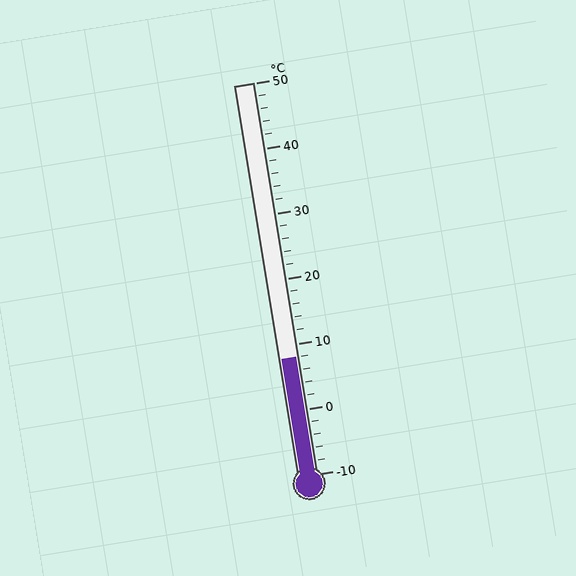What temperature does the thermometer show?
The thermometer shows approximately 8°C.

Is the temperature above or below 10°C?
The temperature is below 10°C.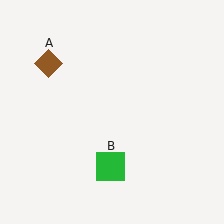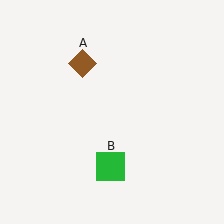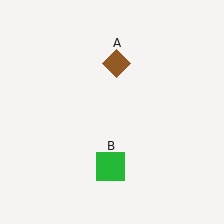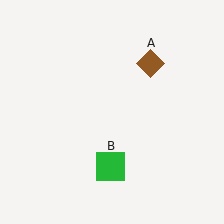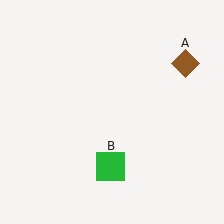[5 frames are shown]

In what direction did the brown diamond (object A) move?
The brown diamond (object A) moved right.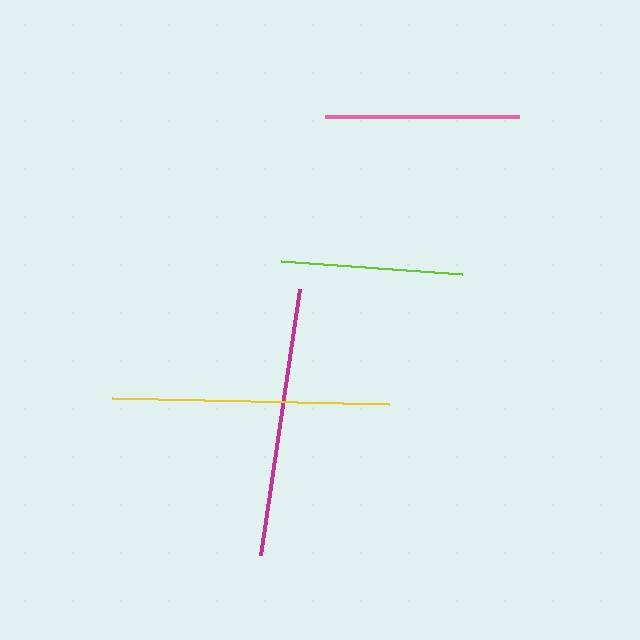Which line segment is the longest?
The yellow line is the longest at approximately 278 pixels.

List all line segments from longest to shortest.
From longest to shortest: yellow, magenta, pink, lime.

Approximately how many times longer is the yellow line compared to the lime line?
The yellow line is approximately 1.5 times the length of the lime line.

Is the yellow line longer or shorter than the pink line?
The yellow line is longer than the pink line.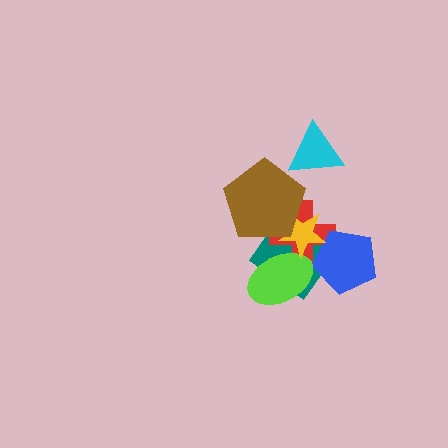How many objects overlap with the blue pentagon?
3 objects overlap with the blue pentagon.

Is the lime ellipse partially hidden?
Yes, it is partially covered by another shape.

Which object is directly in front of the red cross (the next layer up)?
The blue pentagon is directly in front of the red cross.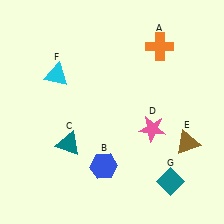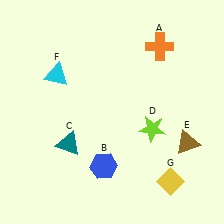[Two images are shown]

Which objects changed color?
D changed from pink to lime. G changed from teal to yellow.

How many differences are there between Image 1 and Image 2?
There are 2 differences between the two images.